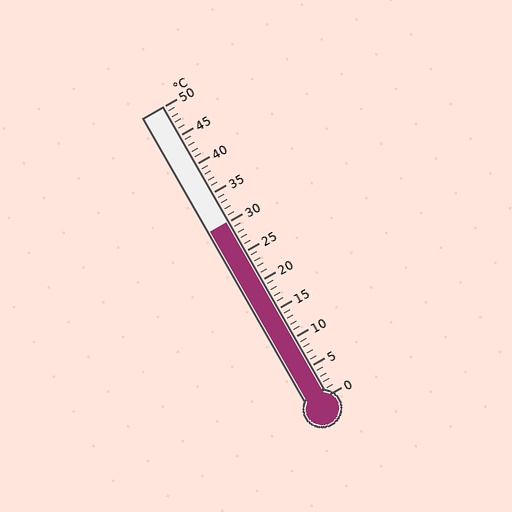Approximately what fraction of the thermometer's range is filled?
The thermometer is filled to approximately 60% of its range.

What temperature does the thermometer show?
The thermometer shows approximately 30°C.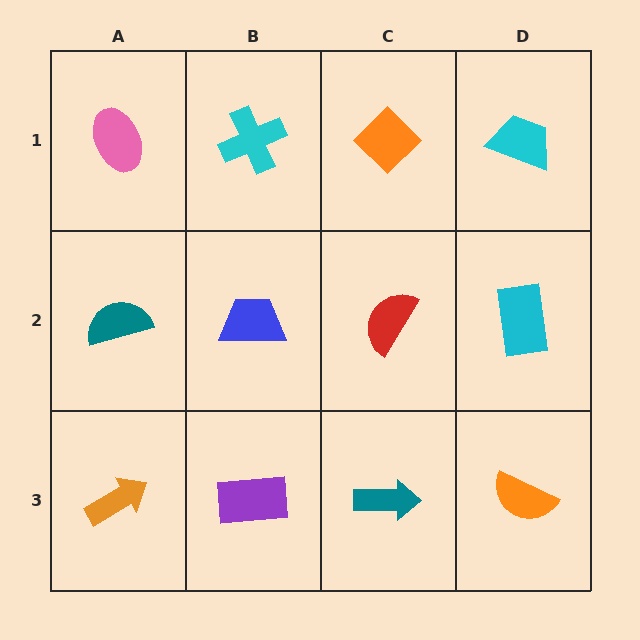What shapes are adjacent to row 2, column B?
A cyan cross (row 1, column B), a purple rectangle (row 3, column B), a teal semicircle (row 2, column A), a red semicircle (row 2, column C).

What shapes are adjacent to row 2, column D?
A cyan trapezoid (row 1, column D), an orange semicircle (row 3, column D), a red semicircle (row 2, column C).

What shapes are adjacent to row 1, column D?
A cyan rectangle (row 2, column D), an orange diamond (row 1, column C).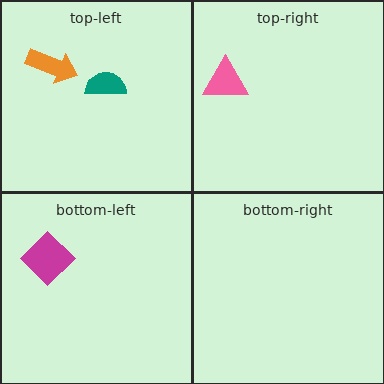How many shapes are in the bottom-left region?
1.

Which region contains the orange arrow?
The top-left region.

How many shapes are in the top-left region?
2.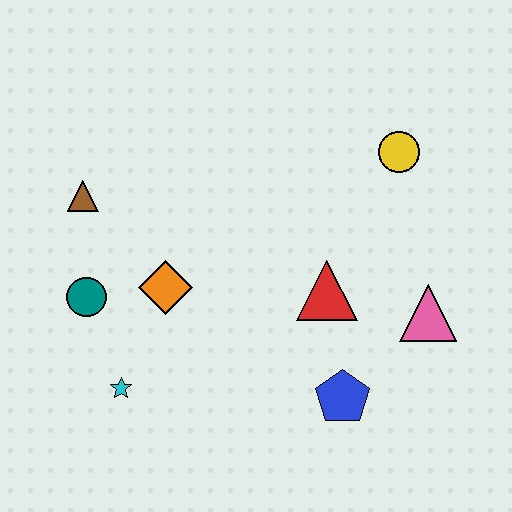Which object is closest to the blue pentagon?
The red triangle is closest to the blue pentagon.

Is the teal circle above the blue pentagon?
Yes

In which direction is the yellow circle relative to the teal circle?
The yellow circle is to the right of the teal circle.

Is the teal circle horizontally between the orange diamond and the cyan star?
No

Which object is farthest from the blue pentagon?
The brown triangle is farthest from the blue pentagon.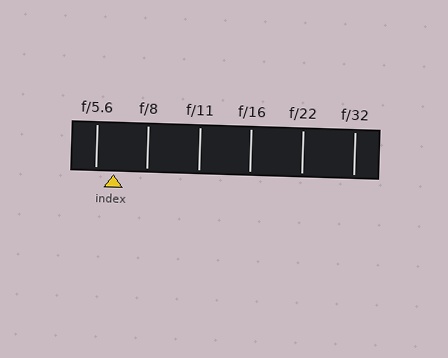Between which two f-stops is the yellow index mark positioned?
The index mark is between f/5.6 and f/8.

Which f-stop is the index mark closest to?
The index mark is closest to f/5.6.